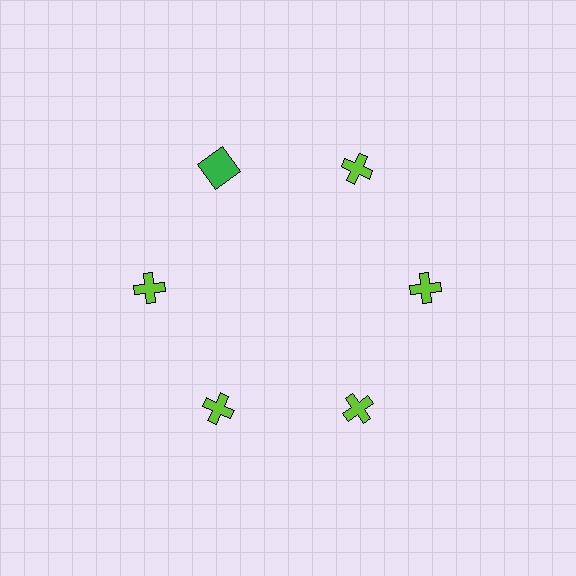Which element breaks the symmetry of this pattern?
The green square at roughly the 11 o'clock position breaks the symmetry. All other shapes are lime crosses.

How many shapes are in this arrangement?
There are 6 shapes arranged in a ring pattern.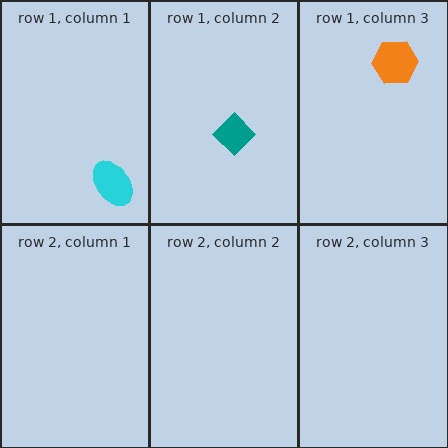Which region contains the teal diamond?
The row 1, column 2 region.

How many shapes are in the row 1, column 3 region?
1.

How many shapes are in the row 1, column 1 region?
1.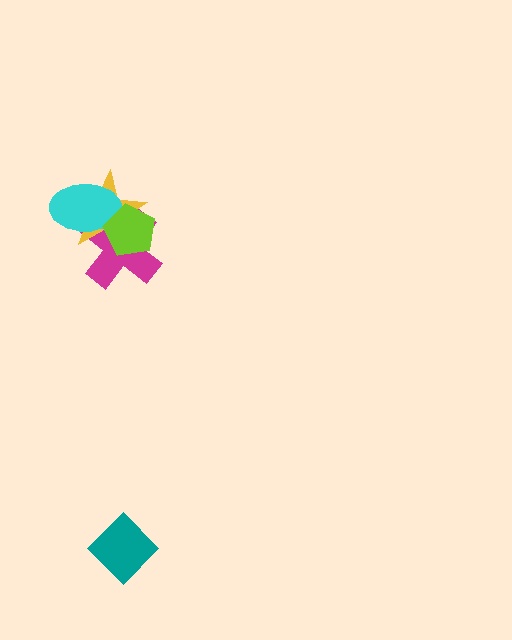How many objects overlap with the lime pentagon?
3 objects overlap with the lime pentagon.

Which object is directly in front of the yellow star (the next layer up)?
The cyan ellipse is directly in front of the yellow star.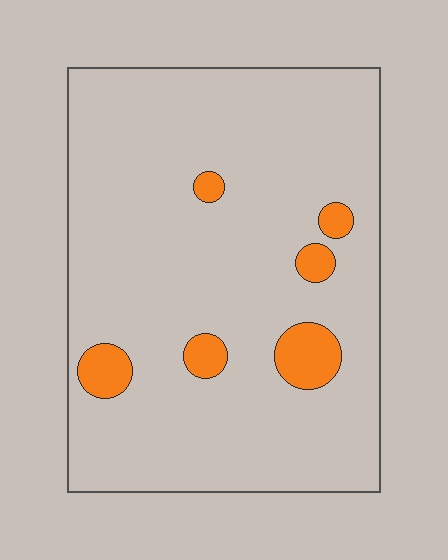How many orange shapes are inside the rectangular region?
6.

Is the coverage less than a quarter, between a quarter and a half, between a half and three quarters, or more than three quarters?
Less than a quarter.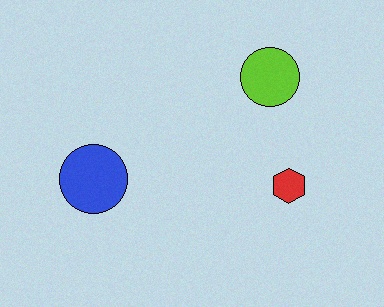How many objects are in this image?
There are 3 objects.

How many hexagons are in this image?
There is 1 hexagon.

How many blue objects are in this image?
There is 1 blue object.